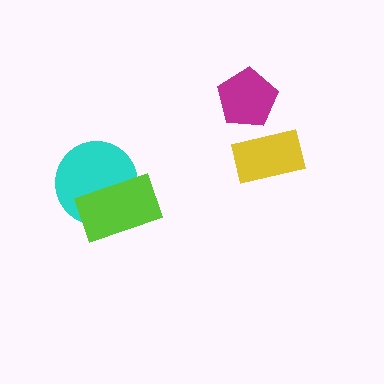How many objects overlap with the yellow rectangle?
0 objects overlap with the yellow rectangle.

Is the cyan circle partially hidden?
Yes, it is partially covered by another shape.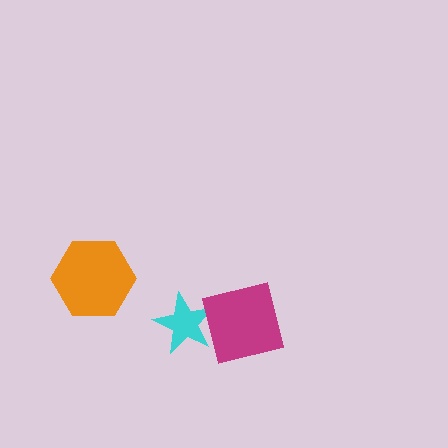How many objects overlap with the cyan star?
1 object overlaps with the cyan star.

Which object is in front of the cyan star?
The magenta square is in front of the cyan star.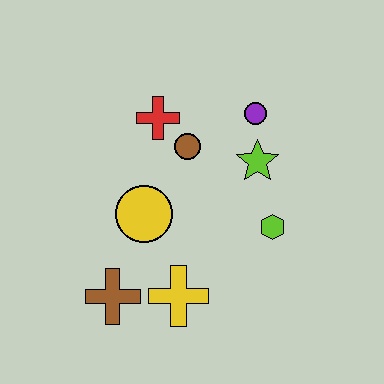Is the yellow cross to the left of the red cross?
No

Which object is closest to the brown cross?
The yellow cross is closest to the brown cross.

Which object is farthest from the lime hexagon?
The brown cross is farthest from the lime hexagon.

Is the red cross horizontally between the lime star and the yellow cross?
No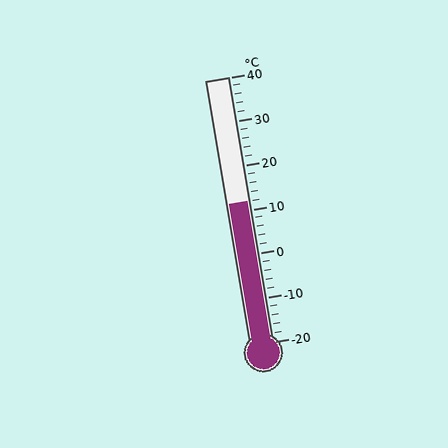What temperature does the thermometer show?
The thermometer shows approximately 12°C.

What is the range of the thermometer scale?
The thermometer scale ranges from -20°C to 40°C.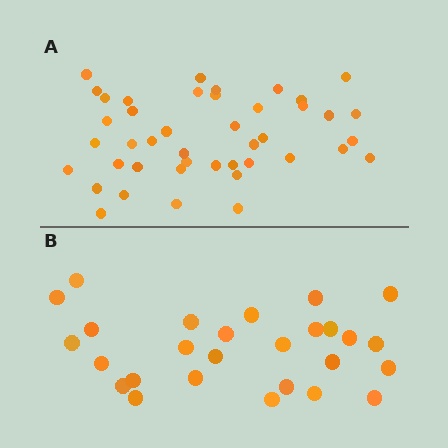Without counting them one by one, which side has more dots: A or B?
Region A (the top region) has more dots.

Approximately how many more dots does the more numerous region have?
Region A has approximately 15 more dots than region B.